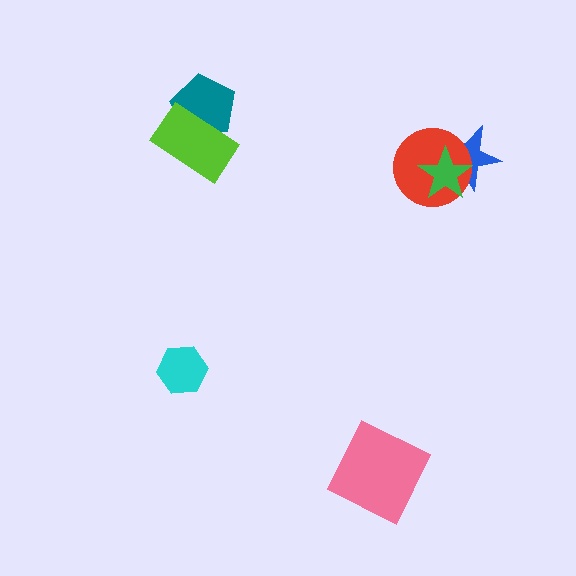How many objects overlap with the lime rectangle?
1 object overlaps with the lime rectangle.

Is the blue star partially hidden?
Yes, it is partially covered by another shape.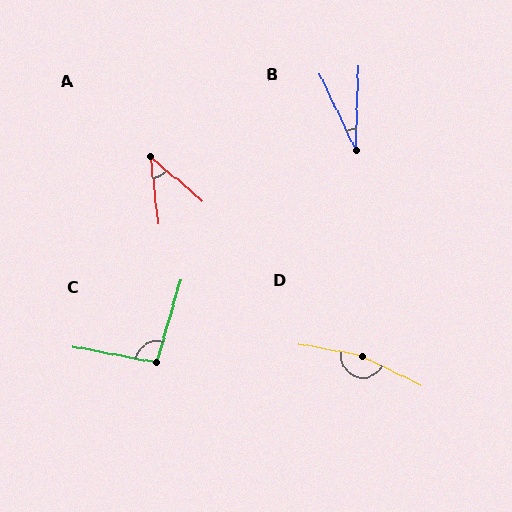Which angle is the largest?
D, at approximately 165 degrees.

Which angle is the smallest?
B, at approximately 27 degrees.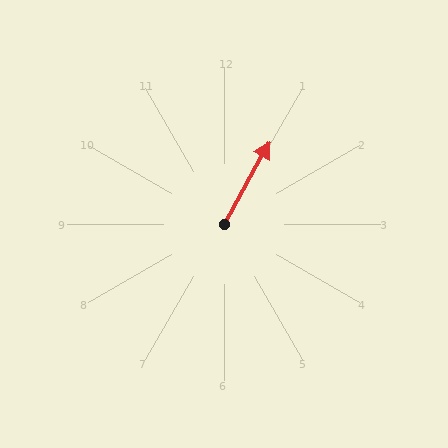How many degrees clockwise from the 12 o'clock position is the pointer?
Approximately 29 degrees.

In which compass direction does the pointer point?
Northeast.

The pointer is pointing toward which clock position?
Roughly 1 o'clock.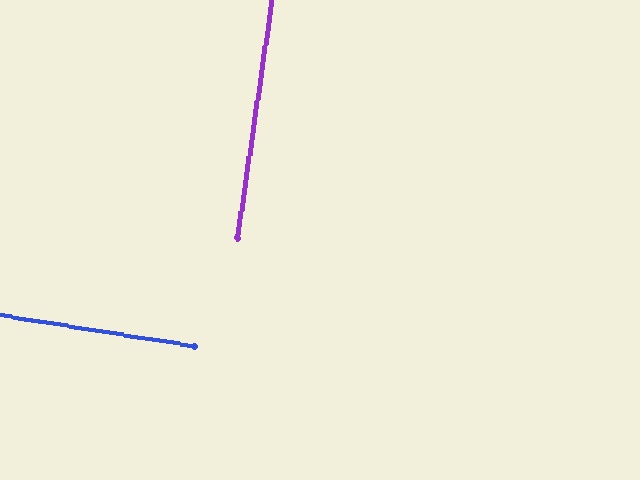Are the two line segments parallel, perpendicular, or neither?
Perpendicular — they meet at approximately 89°.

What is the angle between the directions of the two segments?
Approximately 89 degrees.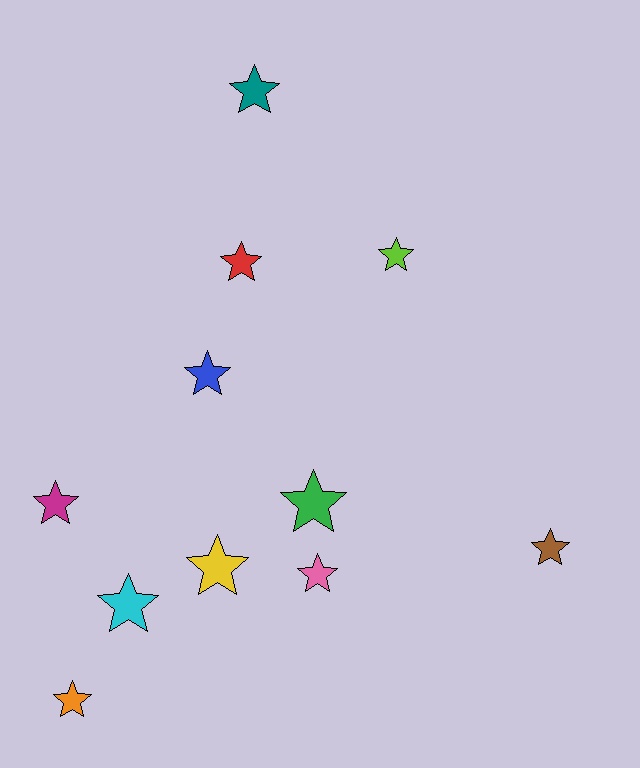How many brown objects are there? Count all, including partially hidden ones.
There is 1 brown object.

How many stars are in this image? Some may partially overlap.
There are 11 stars.